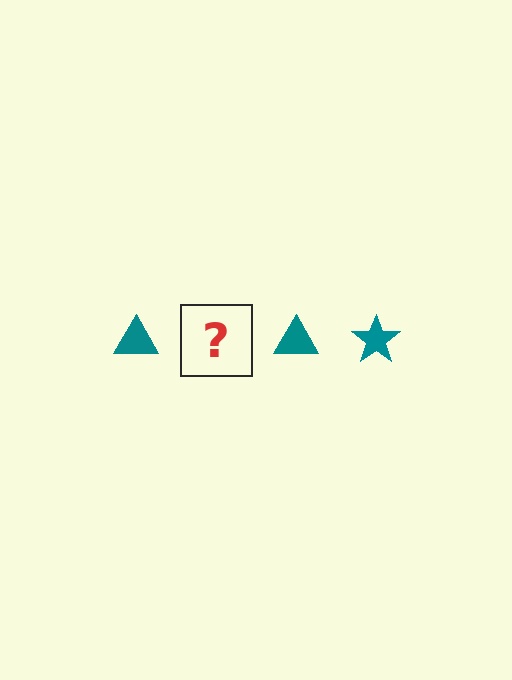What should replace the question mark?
The question mark should be replaced with a teal star.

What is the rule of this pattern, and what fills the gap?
The rule is that the pattern cycles through triangle, star shapes in teal. The gap should be filled with a teal star.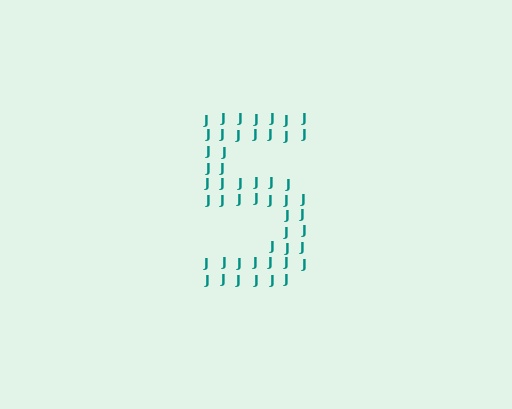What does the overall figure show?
The overall figure shows the digit 5.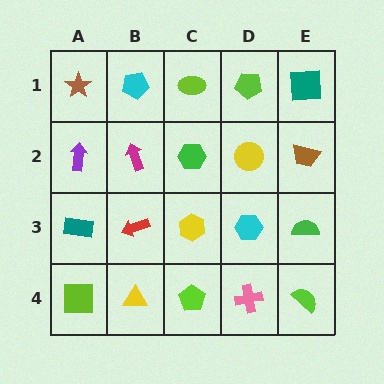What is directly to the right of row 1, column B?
A lime ellipse.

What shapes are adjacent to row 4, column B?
A red arrow (row 3, column B), a lime square (row 4, column A), a lime pentagon (row 4, column C).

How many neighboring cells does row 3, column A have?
3.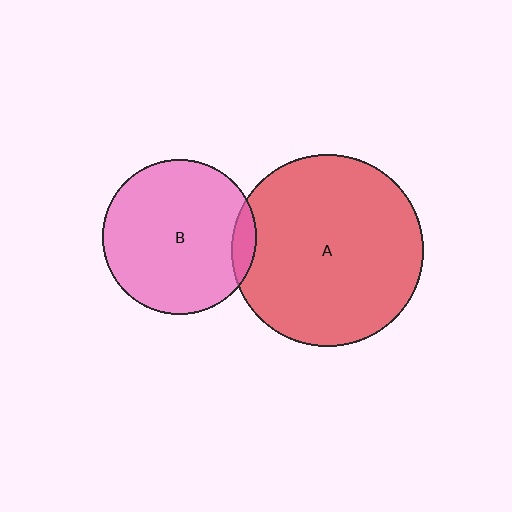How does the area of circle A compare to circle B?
Approximately 1.5 times.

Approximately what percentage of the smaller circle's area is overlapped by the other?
Approximately 10%.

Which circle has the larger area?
Circle A (red).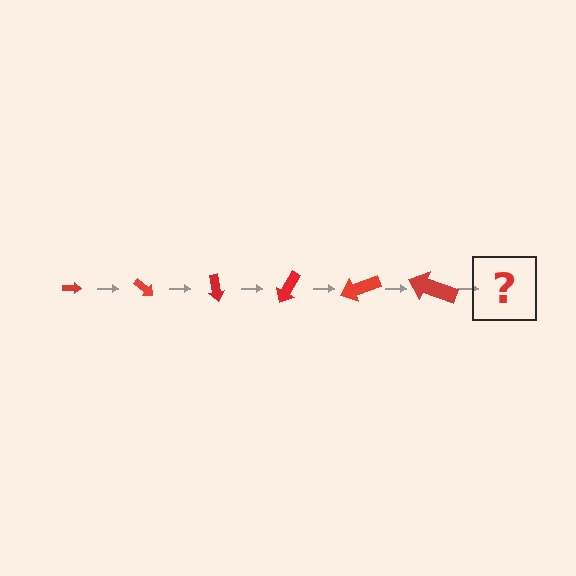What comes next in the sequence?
The next element should be an arrow, larger than the previous one and rotated 240 degrees from the start.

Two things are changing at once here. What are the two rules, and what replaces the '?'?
The two rules are that the arrow grows larger each step and it rotates 40 degrees each step. The '?' should be an arrow, larger than the previous one and rotated 240 degrees from the start.